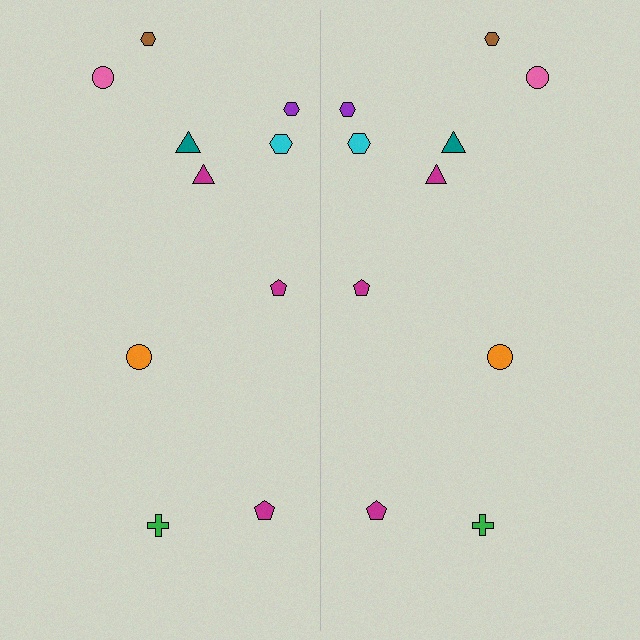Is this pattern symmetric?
Yes, this pattern has bilateral (reflection) symmetry.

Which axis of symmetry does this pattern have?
The pattern has a vertical axis of symmetry running through the center of the image.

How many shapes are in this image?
There are 20 shapes in this image.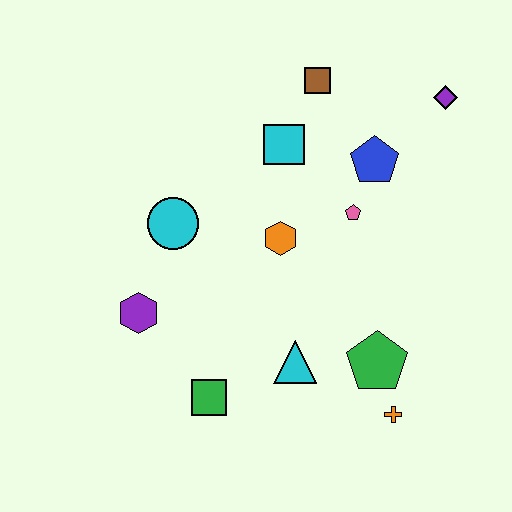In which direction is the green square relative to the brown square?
The green square is below the brown square.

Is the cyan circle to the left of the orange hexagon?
Yes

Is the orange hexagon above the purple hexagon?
Yes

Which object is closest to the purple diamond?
The blue pentagon is closest to the purple diamond.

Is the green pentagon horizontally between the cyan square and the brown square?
No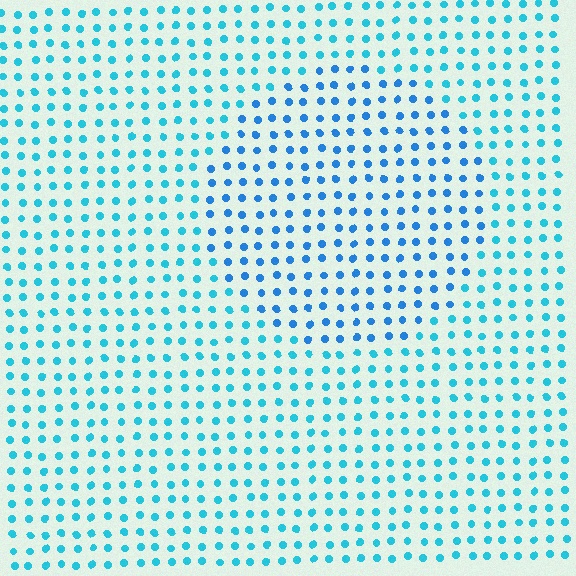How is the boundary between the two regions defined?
The boundary is defined purely by a slight shift in hue (about 23 degrees). Spacing, size, and orientation are identical on both sides.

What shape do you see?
I see a circle.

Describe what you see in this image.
The image is filled with small cyan elements in a uniform arrangement. A circle-shaped region is visible where the elements are tinted to a slightly different hue, forming a subtle color boundary.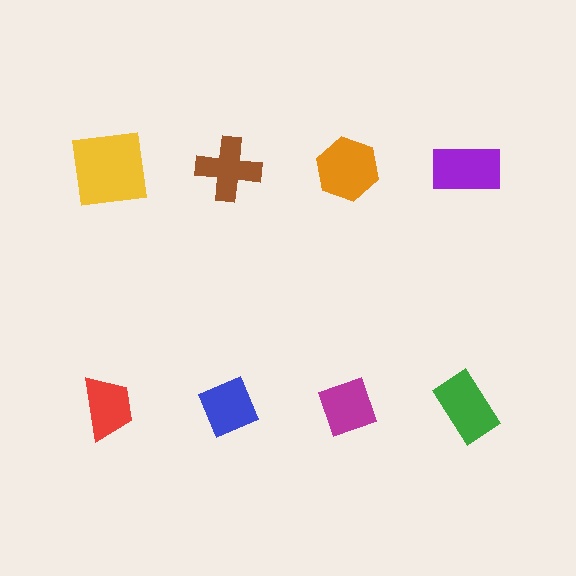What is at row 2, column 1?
A red trapezoid.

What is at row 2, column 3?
A magenta diamond.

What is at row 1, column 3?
An orange hexagon.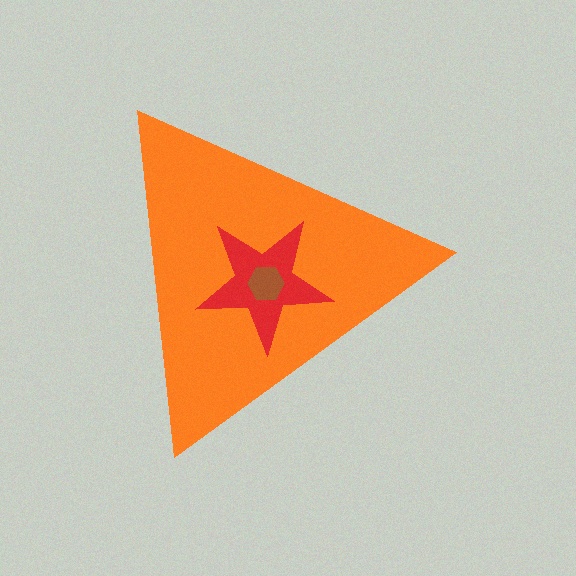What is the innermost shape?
The brown hexagon.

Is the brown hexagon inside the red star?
Yes.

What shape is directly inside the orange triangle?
The red star.